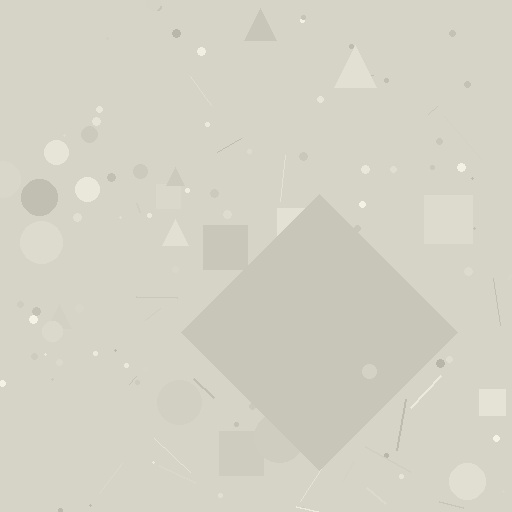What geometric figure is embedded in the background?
A diamond is embedded in the background.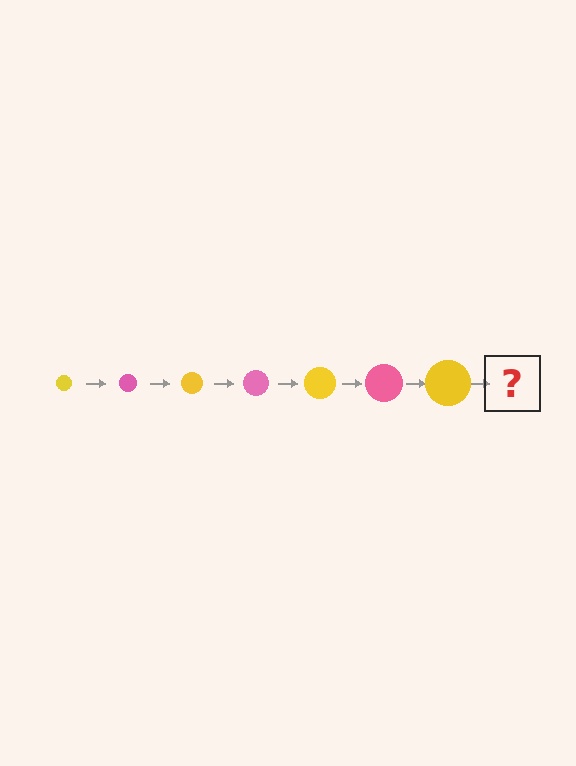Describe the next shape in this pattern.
It should be a pink circle, larger than the previous one.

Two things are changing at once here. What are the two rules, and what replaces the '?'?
The two rules are that the circle grows larger each step and the color cycles through yellow and pink. The '?' should be a pink circle, larger than the previous one.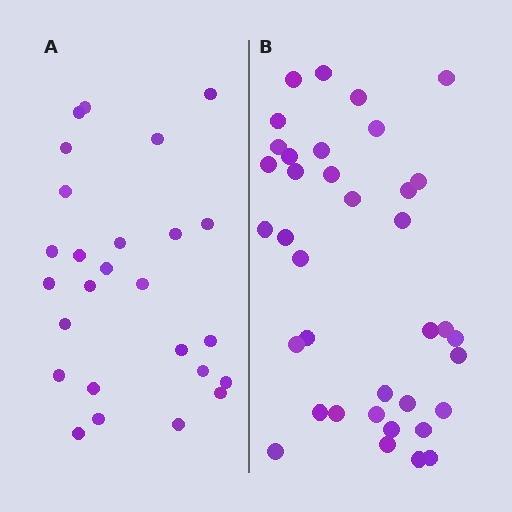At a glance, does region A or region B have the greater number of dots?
Region B (the right region) has more dots.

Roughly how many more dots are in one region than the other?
Region B has roughly 12 or so more dots than region A.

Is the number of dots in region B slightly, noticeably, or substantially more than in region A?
Region B has noticeably more, but not dramatically so. The ratio is roughly 1.4 to 1.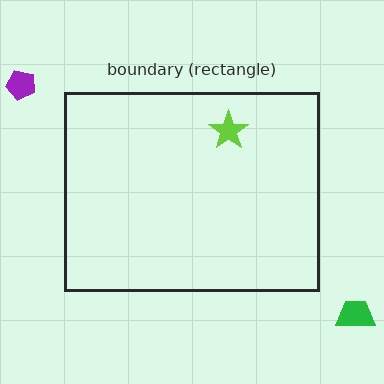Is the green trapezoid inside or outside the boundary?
Outside.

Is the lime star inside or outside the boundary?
Inside.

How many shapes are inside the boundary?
1 inside, 2 outside.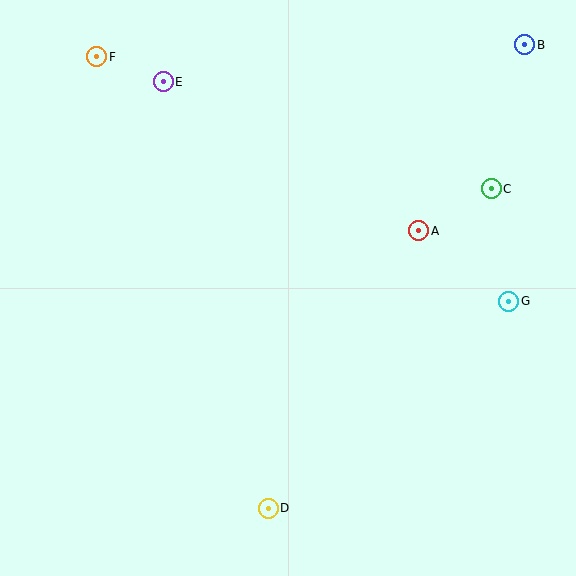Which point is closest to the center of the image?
Point A at (419, 231) is closest to the center.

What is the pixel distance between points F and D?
The distance between F and D is 483 pixels.